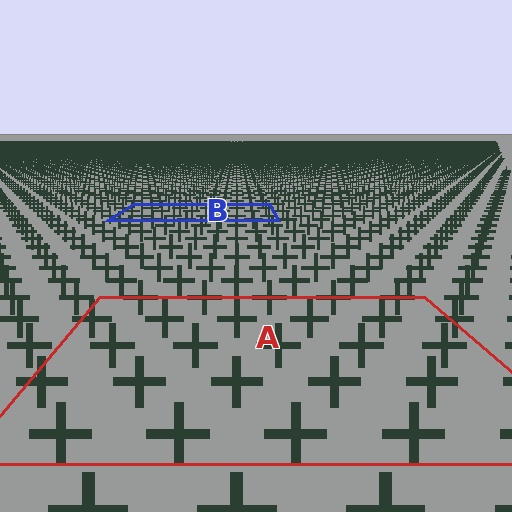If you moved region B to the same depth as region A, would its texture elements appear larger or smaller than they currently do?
They would appear larger. At a closer depth, the same texture elements are projected at a bigger on-screen size.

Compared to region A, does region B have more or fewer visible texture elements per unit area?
Region B has more texture elements per unit area — they are packed more densely because it is farther away.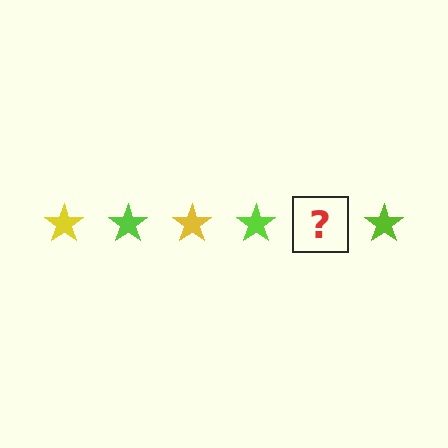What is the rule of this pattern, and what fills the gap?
The rule is that the pattern cycles through yellow, lime stars. The gap should be filled with a yellow star.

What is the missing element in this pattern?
The missing element is a yellow star.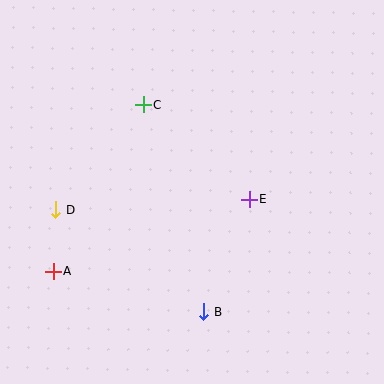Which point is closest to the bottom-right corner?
Point B is closest to the bottom-right corner.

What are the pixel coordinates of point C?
Point C is at (144, 105).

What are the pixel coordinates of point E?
Point E is at (249, 199).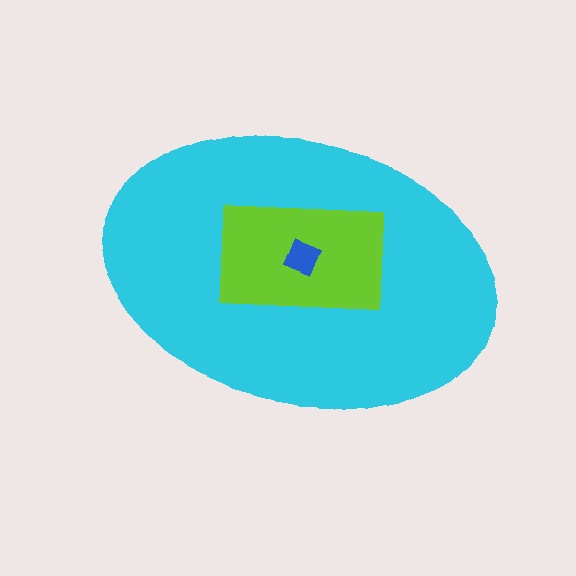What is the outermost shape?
The cyan ellipse.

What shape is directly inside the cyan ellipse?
The lime rectangle.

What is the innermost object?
The blue diamond.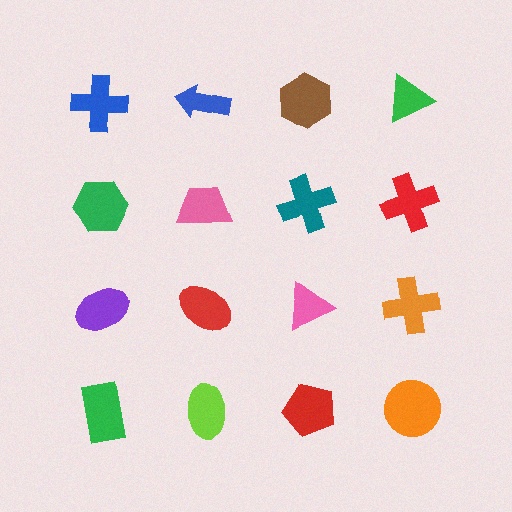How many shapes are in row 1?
4 shapes.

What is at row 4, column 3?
A red pentagon.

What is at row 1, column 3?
A brown hexagon.